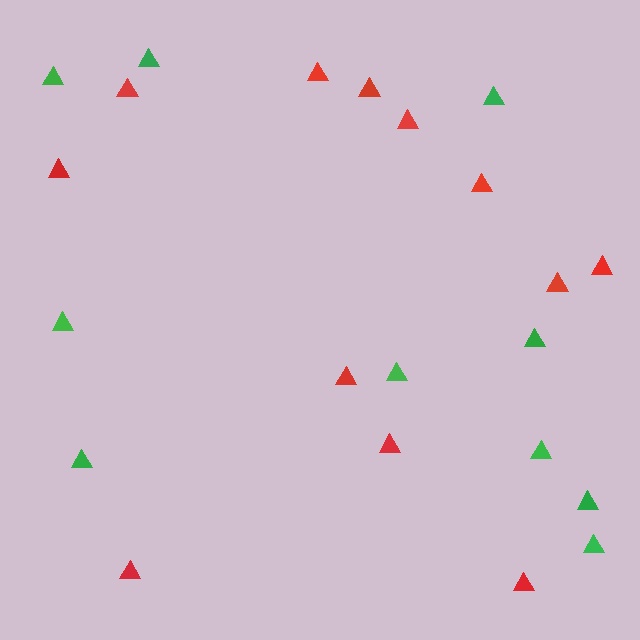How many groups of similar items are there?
There are 2 groups: one group of red triangles (12) and one group of green triangles (10).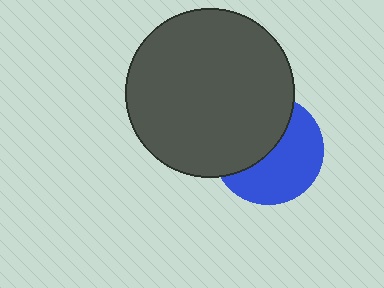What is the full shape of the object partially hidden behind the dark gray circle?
The partially hidden object is a blue circle.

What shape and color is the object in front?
The object in front is a dark gray circle.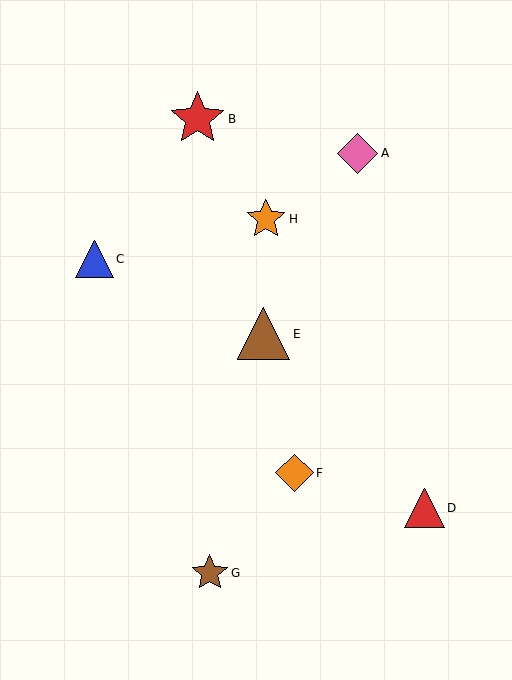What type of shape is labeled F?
Shape F is an orange diamond.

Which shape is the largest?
The red star (labeled B) is the largest.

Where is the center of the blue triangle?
The center of the blue triangle is at (95, 259).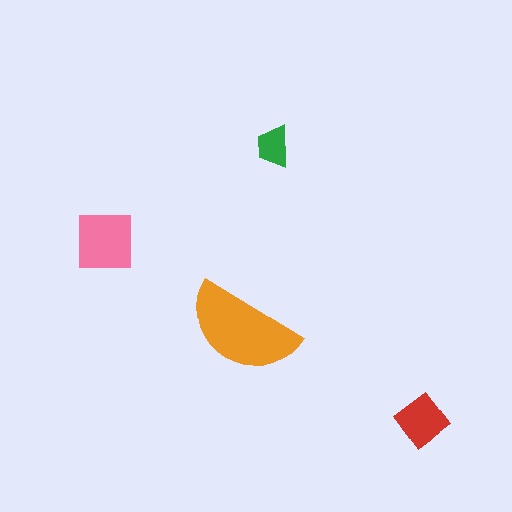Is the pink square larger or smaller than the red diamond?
Larger.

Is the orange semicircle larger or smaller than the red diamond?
Larger.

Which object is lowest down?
The red diamond is bottommost.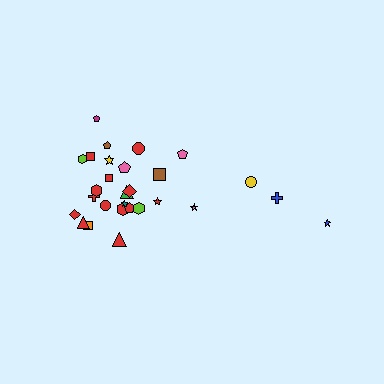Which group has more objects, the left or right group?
The left group.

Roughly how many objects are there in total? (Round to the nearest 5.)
Roughly 30 objects in total.